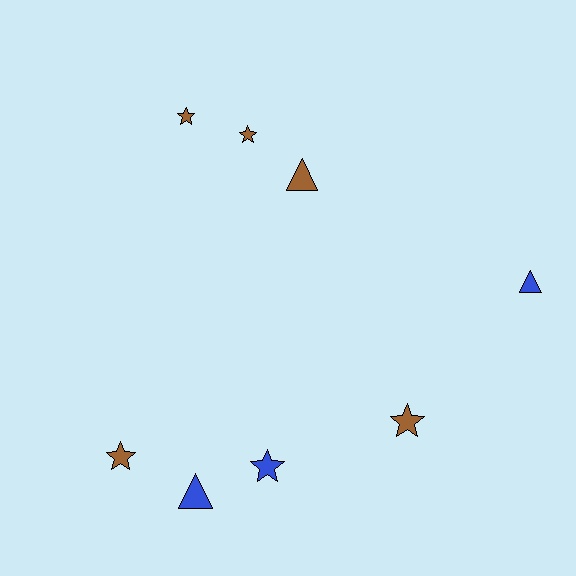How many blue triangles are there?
There are 2 blue triangles.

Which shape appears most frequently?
Star, with 5 objects.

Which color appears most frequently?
Brown, with 5 objects.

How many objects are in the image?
There are 8 objects.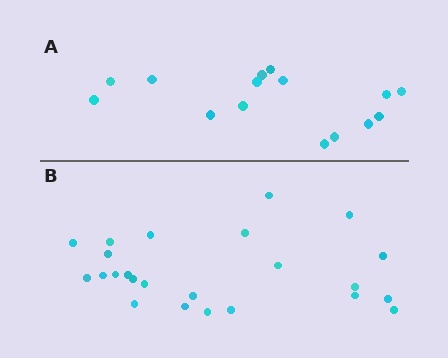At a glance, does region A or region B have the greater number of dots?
Region B (the bottom region) has more dots.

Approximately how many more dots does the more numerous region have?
Region B has roughly 8 or so more dots than region A.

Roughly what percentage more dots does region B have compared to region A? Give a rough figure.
About 60% more.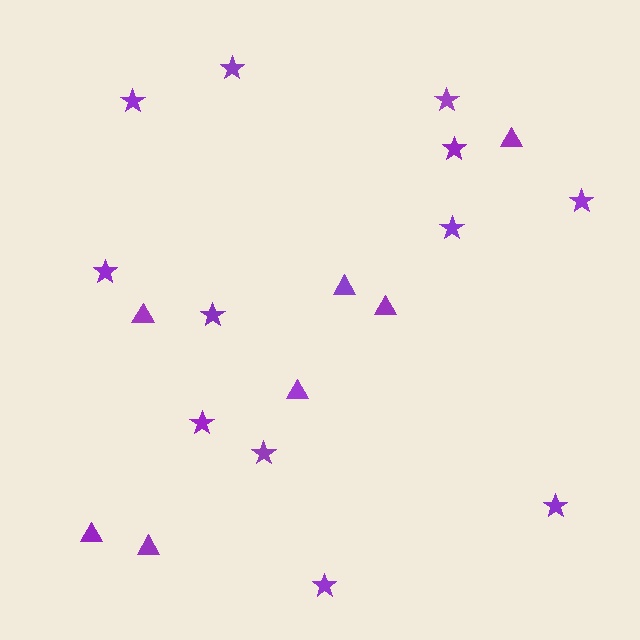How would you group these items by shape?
There are 2 groups: one group of triangles (7) and one group of stars (12).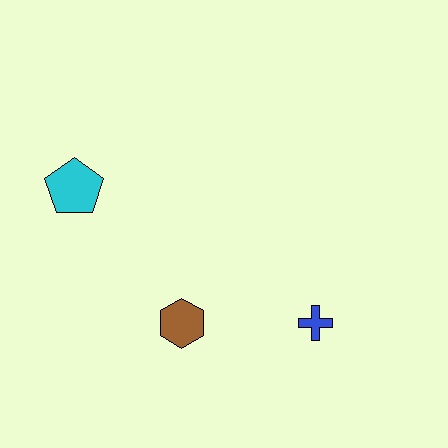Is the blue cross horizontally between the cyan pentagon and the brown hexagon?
No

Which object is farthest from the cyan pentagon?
The blue cross is farthest from the cyan pentagon.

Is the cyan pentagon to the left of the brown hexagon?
Yes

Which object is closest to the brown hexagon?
The blue cross is closest to the brown hexagon.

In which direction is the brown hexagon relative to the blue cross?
The brown hexagon is to the left of the blue cross.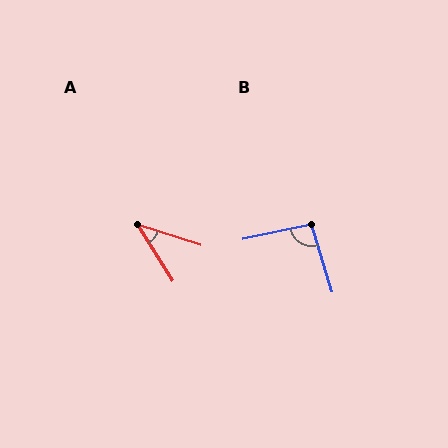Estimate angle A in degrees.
Approximately 40 degrees.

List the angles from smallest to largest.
A (40°), B (95°).